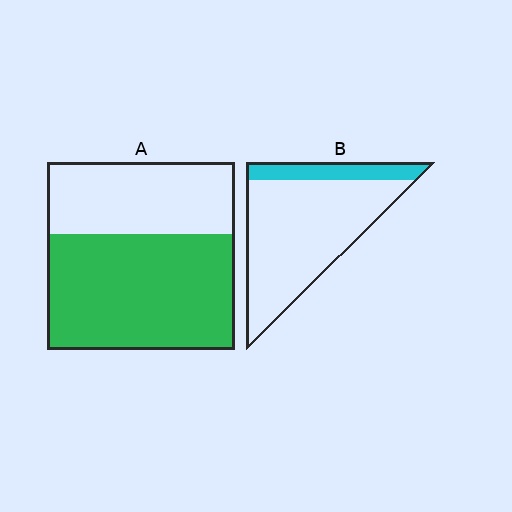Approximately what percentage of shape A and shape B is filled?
A is approximately 60% and B is approximately 20%.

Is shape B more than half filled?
No.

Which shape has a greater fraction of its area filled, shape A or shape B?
Shape A.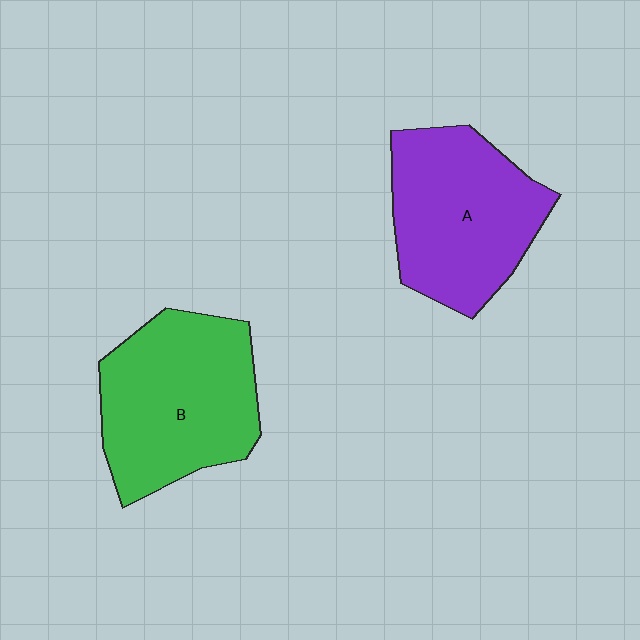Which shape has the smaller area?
Shape A (purple).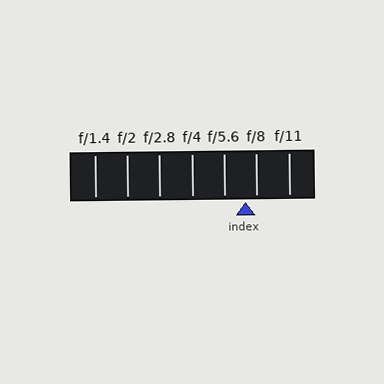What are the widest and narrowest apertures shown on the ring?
The widest aperture shown is f/1.4 and the narrowest is f/11.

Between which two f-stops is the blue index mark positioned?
The index mark is between f/5.6 and f/8.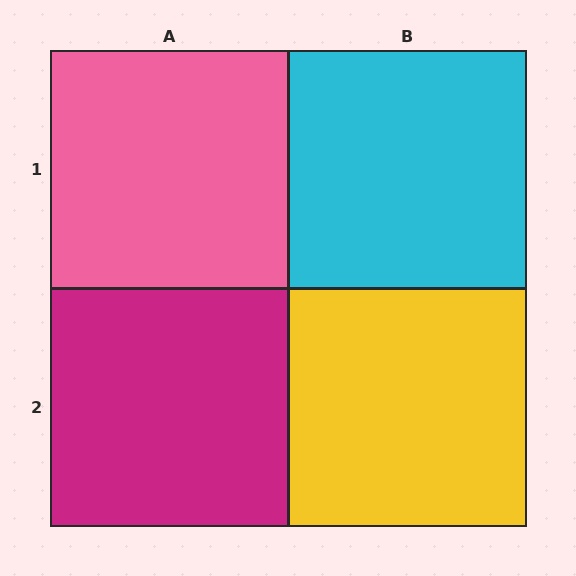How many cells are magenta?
1 cell is magenta.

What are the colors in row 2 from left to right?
Magenta, yellow.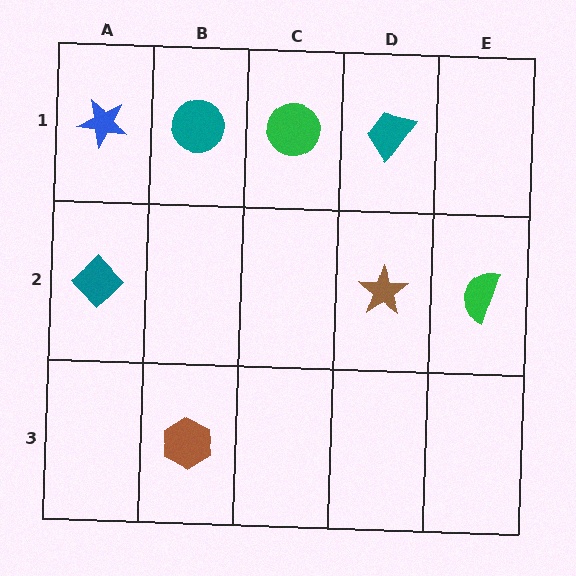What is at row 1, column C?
A green circle.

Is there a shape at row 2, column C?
No, that cell is empty.